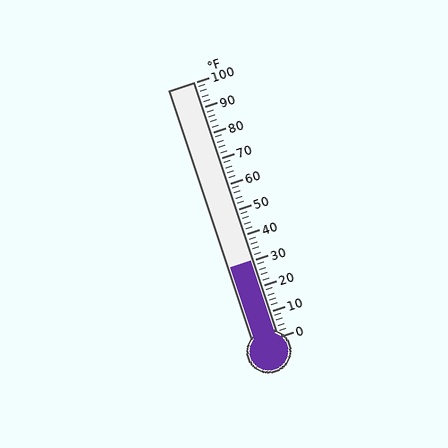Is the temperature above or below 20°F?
The temperature is above 20°F.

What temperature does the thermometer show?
The thermometer shows approximately 30°F.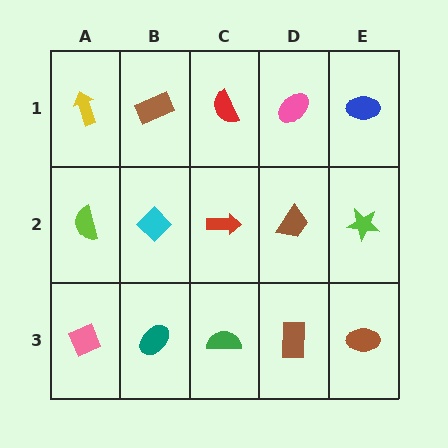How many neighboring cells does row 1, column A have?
2.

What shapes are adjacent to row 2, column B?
A brown rectangle (row 1, column B), a teal ellipse (row 3, column B), a lime semicircle (row 2, column A), a red arrow (row 2, column C).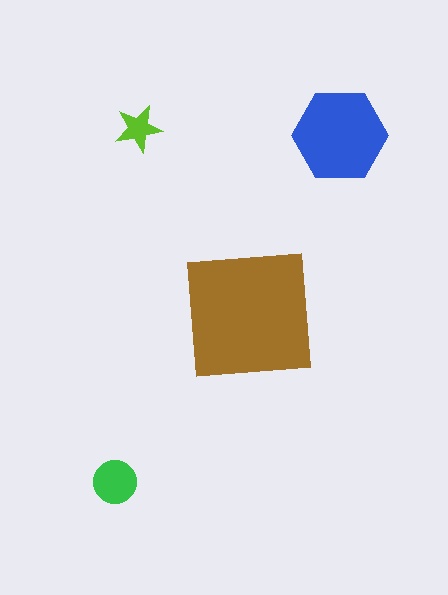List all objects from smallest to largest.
The lime star, the green circle, the blue hexagon, the brown square.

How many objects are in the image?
There are 4 objects in the image.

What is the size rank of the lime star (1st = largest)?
4th.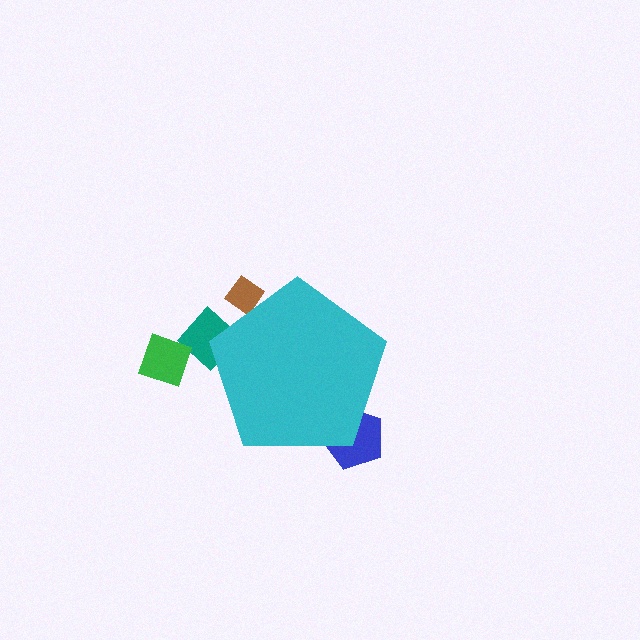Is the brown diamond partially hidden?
Yes, the brown diamond is partially hidden behind the cyan pentagon.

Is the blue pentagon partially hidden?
Yes, the blue pentagon is partially hidden behind the cyan pentagon.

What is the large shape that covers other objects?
A cyan pentagon.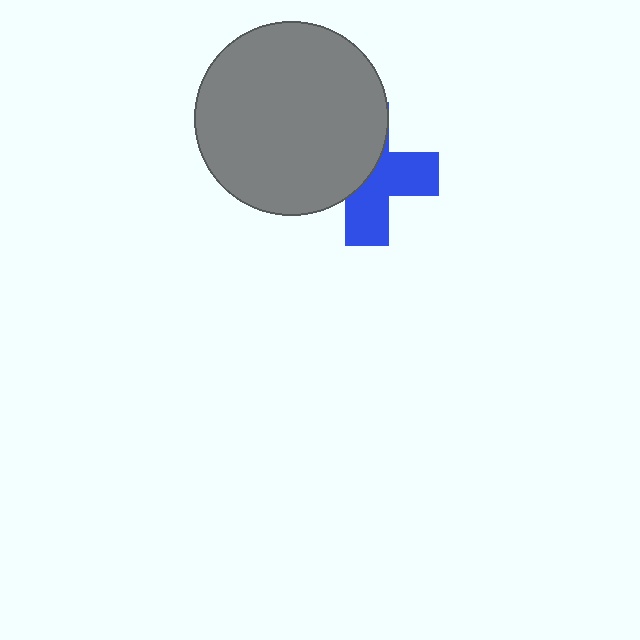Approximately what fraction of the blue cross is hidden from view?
Roughly 50% of the blue cross is hidden behind the gray circle.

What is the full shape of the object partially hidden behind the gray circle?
The partially hidden object is a blue cross.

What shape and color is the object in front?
The object in front is a gray circle.